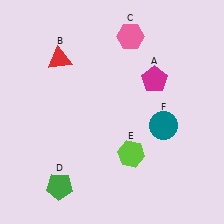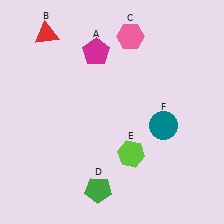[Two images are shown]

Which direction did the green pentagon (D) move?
The green pentagon (D) moved right.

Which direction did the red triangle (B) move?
The red triangle (B) moved up.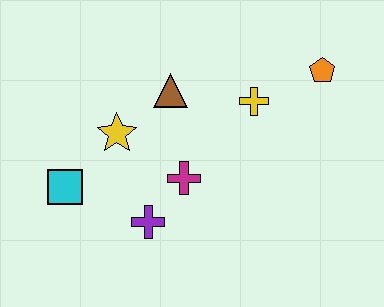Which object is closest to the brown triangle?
The yellow star is closest to the brown triangle.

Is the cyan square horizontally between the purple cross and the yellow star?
No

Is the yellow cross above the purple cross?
Yes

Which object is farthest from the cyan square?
The orange pentagon is farthest from the cyan square.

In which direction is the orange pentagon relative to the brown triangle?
The orange pentagon is to the right of the brown triangle.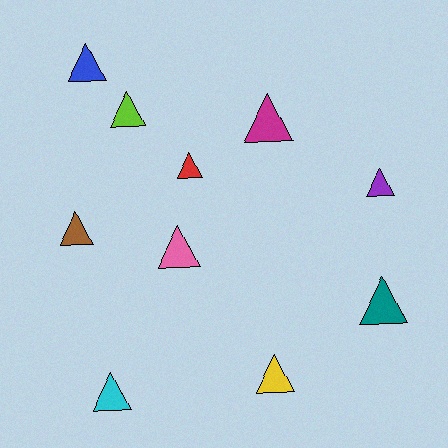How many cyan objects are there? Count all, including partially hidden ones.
There is 1 cyan object.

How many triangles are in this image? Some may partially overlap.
There are 10 triangles.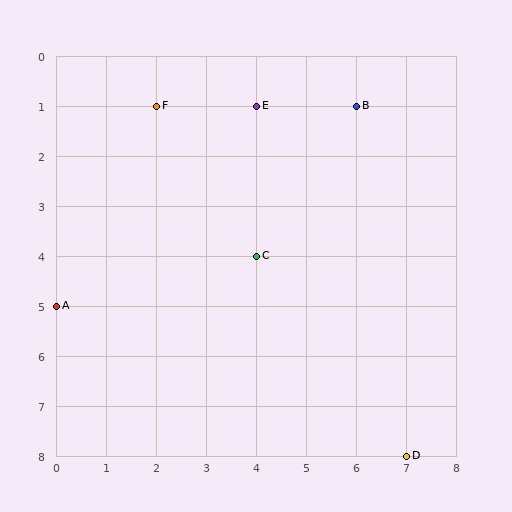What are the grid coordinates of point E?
Point E is at grid coordinates (4, 1).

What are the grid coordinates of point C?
Point C is at grid coordinates (4, 4).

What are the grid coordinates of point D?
Point D is at grid coordinates (7, 8).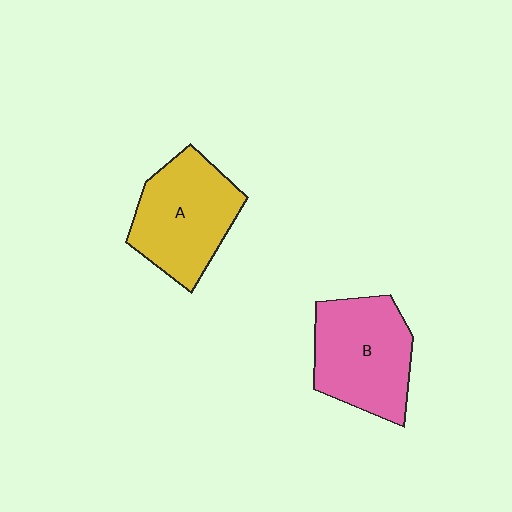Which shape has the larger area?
Shape B (pink).